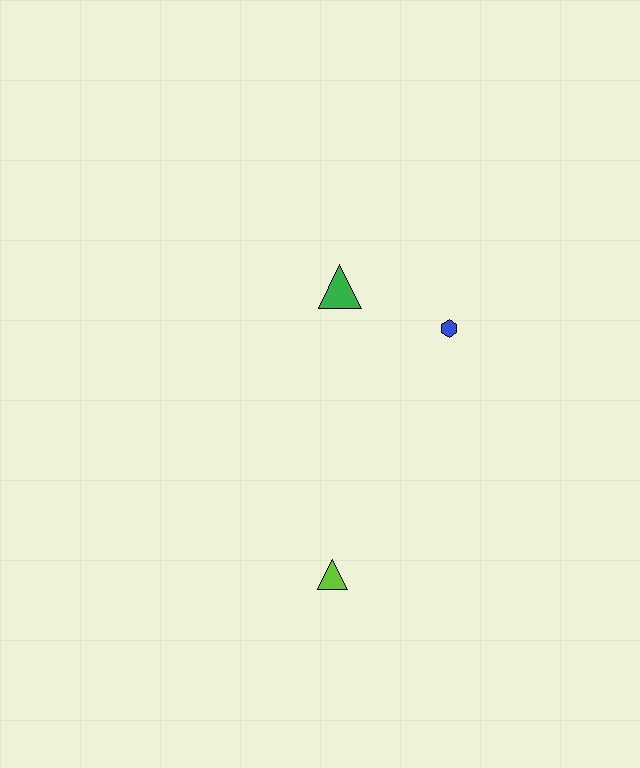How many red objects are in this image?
There are no red objects.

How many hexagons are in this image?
There is 1 hexagon.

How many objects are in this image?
There are 3 objects.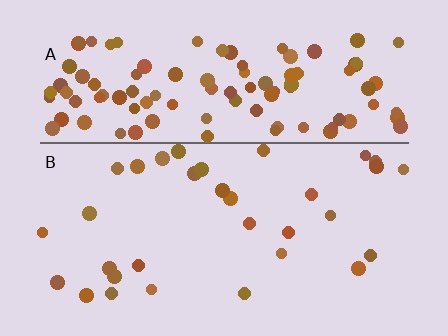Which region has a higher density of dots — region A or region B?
A (the top).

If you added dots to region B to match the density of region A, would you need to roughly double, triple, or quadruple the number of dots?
Approximately quadruple.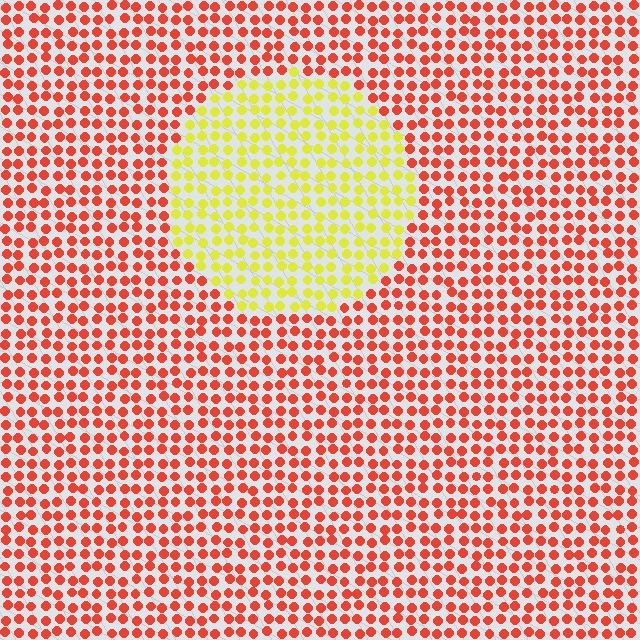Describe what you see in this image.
The image is filled with small red elements in a uniform arrangement. A circle-shaped region is visible where the elements are tinted to a slightly different hue, forming a subtle color boundary.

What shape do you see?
I see a circle.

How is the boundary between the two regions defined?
The boundary is defined purely by a slight shift in hue (about 59 degrees). Spacing, size, and orientation are identical on both sides.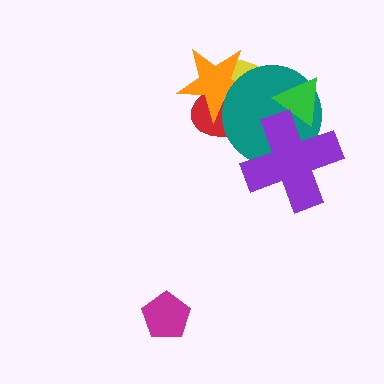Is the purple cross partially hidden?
No, no other shape covers it.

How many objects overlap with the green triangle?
3 objects overlap with the green triangle.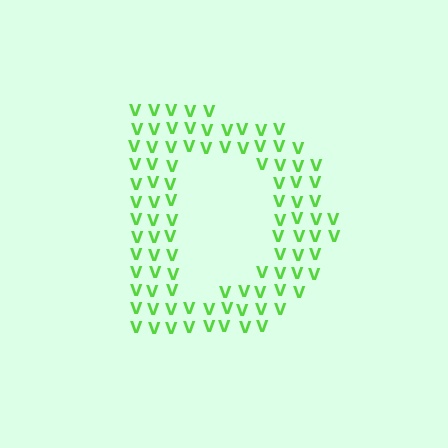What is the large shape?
The large shape is the letter D.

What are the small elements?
The small elements are letter V's.